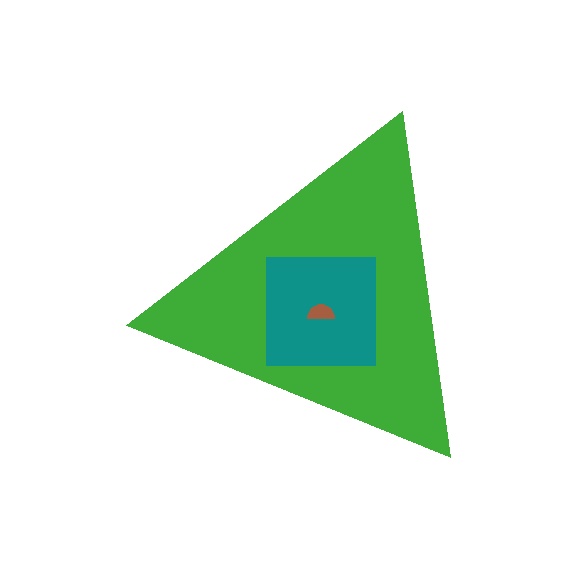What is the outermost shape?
The green triangle.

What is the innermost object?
The brown semicircle.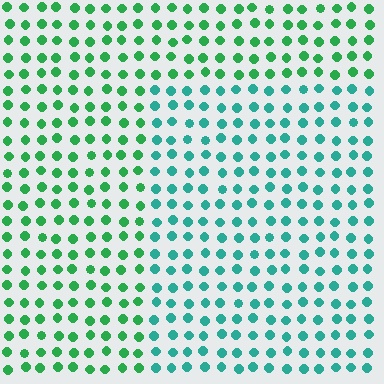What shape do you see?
I see a rectangle.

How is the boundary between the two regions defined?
The boundary is defined purely by a slight shift in hue (about 35 degrees). Spacing, size, and orientation are identical on both sides.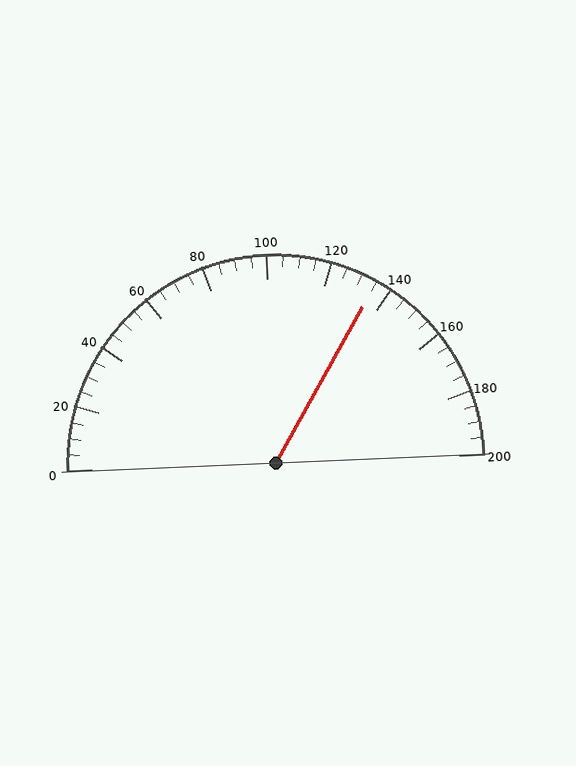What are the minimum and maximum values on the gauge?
The gauge ranges from 0 to 200.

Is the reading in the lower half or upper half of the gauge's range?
The reading is in the upper half of the range (0 to 200).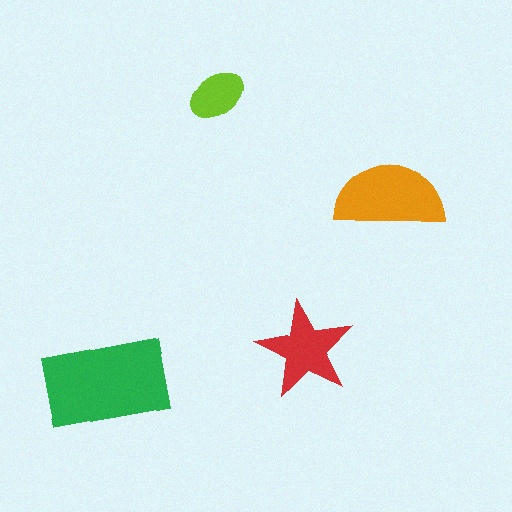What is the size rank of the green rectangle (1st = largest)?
1st.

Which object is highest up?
The lime ellipse is topmost.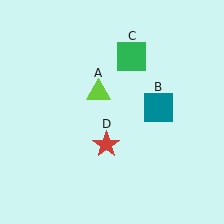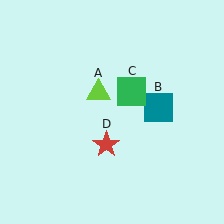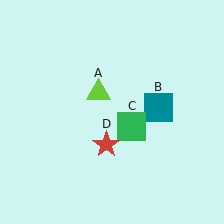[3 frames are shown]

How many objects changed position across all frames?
1 object changed position: green square (object C).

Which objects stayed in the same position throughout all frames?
Lime triangle (object A) and teal square (object B) and red star (object D) remained stationary.